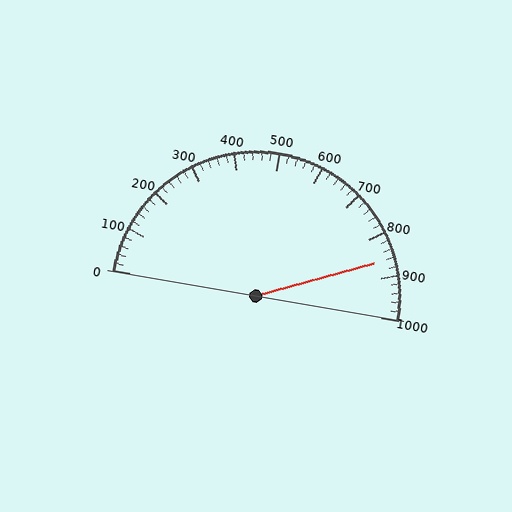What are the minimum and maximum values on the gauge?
The gauge ranges from 0 to 1000.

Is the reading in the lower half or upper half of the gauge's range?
The reading is in the upper half of the range (0 to 1000).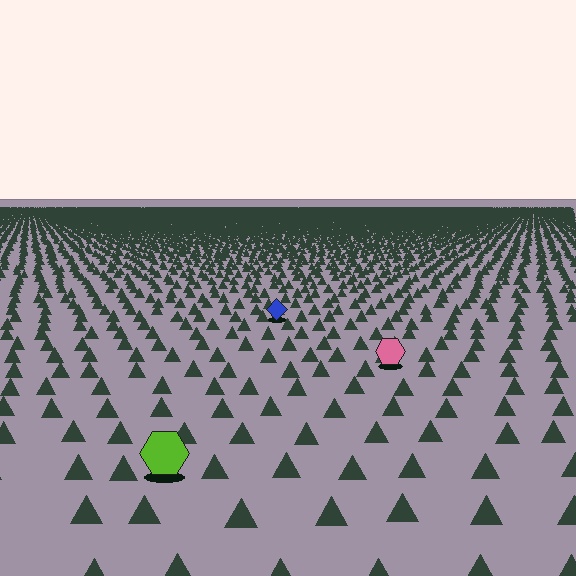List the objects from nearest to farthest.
From nearest to farthest: the lime hexagon, the pink hexagon, the blue diamond.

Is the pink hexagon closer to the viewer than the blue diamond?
Yes. The pink hexagon is closer — you can tell from the texture gradient: the ground texture is coarser near it.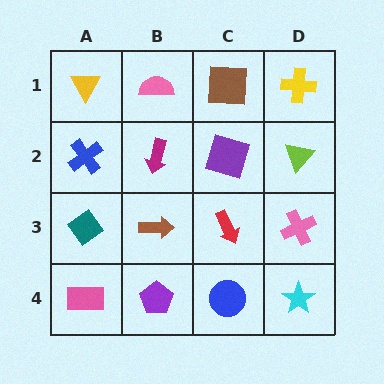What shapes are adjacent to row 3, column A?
A blue cross (row 2, column A), a pink rectangle (row 4, column A), a brown arrow (row 3, column B).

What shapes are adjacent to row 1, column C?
A purple square (row 2, column C), a pink semicircle (row 1, column B), a yellow cross (row 1, column D).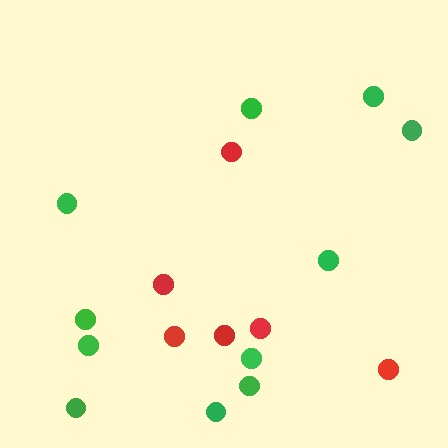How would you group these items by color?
There are 2 groups: one group of green circles (11) and one group of red circles (6).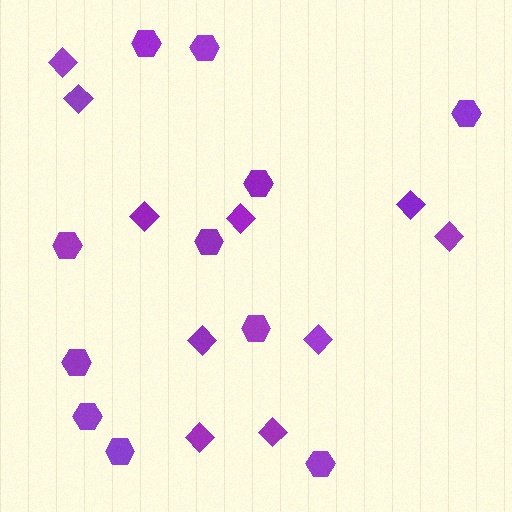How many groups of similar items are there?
There are 2 groups: one group of diamonds (10) and one group of hexagons (11).